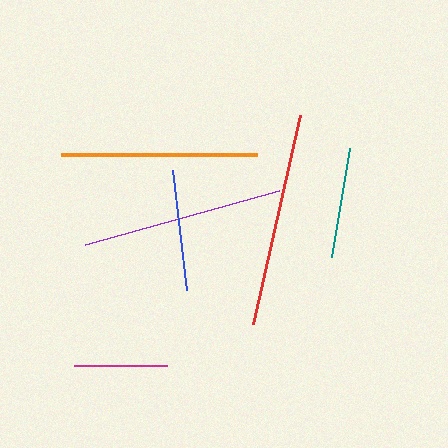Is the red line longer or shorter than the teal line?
The red line is longer than the teal line.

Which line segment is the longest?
The red line is the longest at approximately 214 pixels.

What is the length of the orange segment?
The orange segment is approximately 197 pixels long.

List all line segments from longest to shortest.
From longest to shortest: red, purple, orange, blue, teal, magenta.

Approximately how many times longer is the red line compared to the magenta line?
The red line is approximately 2.3 times the length of the magenta line.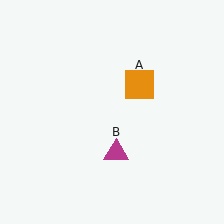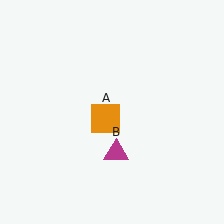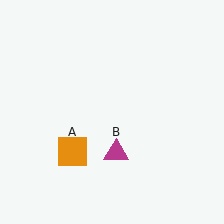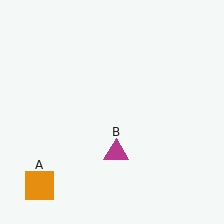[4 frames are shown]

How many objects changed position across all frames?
1 object changed position: orange square (object A).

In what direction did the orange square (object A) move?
The orange square (object A) moved down and to the left.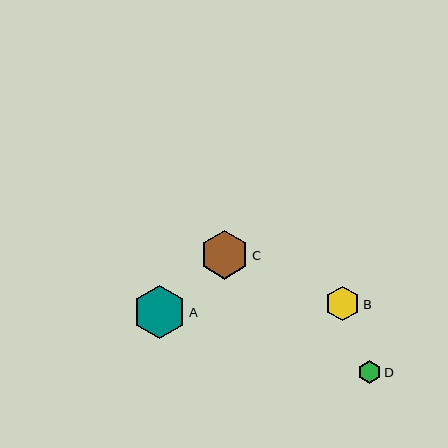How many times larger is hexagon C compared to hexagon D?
Hexagon C is approximately 2.1 times the size of hexagon D.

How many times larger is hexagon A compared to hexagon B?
Hexagon A is approximately 1.5 times the size of hexagon B.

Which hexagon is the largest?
Hexagon A is the largest with a size of approximately 54 pixels.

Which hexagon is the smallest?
Hexagon D is the smallest with a size of approximately 24 pixels.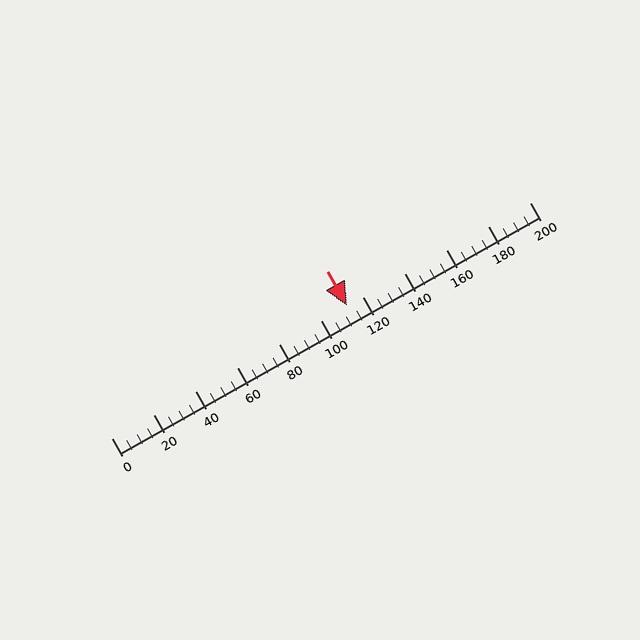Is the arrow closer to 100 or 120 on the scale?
The arrow is closer to 120.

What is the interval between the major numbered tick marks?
The major tick marks are spaced 20 units apart.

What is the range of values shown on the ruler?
The ruler shows values from 0 to 200.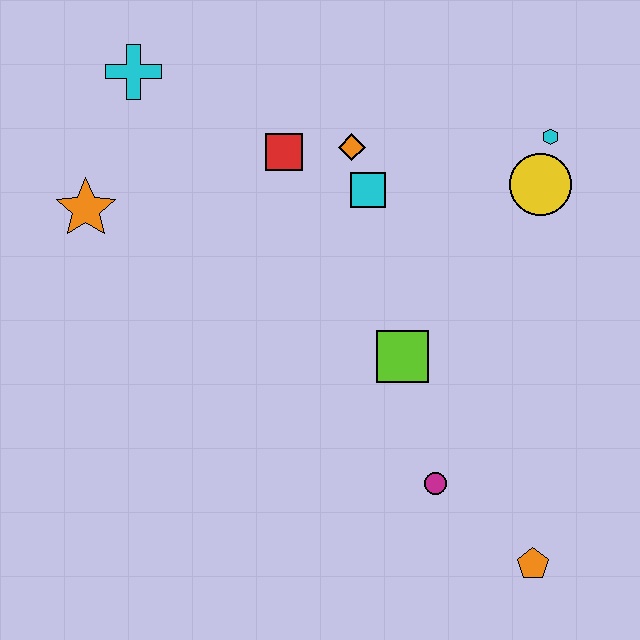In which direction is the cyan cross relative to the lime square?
The cyan cross is above the lime square.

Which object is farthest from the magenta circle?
The cyan cross is farthest from the magenta circle.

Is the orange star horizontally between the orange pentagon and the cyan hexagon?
No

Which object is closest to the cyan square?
The orange diamond is closest to the cyan square.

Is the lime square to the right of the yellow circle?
No